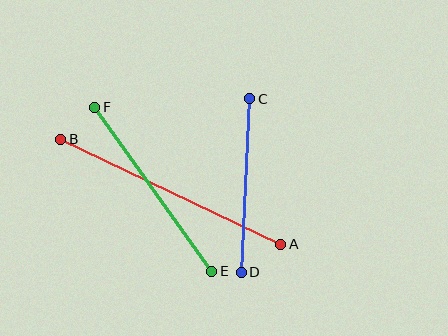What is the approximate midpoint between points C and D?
The midpoint is at approximately (245, 186) pixels.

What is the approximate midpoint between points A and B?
The midpoint is at approximately (171, 192) pixels.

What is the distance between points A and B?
The distance is approximately 244 pixels.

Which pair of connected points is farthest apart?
Points A and B are farthest apart.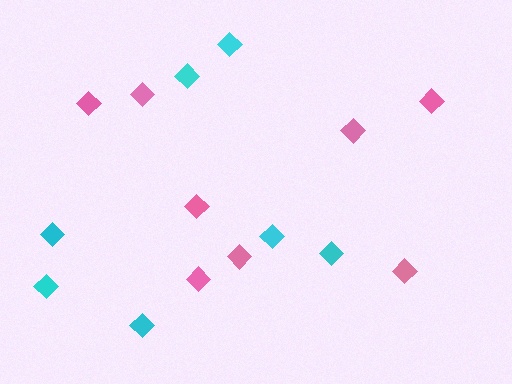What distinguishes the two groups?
There are 2 groups: one group of cyan diamonds (7) and one group of pink diamonds (8).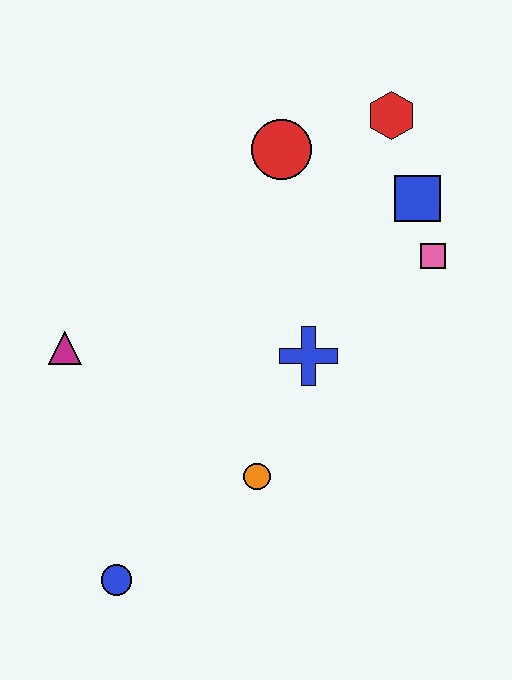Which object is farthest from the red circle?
The blue circle is farthest from the red circle.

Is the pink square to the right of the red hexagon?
Yes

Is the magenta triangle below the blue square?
Yes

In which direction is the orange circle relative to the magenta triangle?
The orange circle is to the right of the magenta triangle.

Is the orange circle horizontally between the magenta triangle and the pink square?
Yes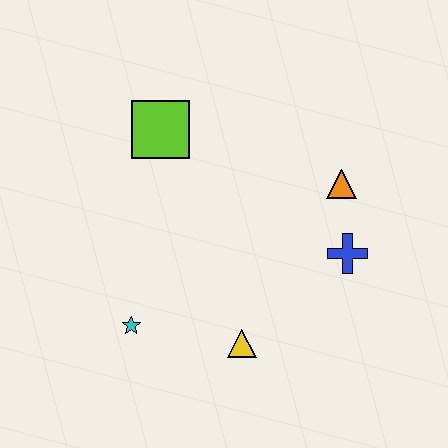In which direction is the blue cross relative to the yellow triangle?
The blue cross is to the right of the yellow triangle.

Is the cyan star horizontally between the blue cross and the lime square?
No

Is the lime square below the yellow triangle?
No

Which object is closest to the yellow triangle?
The cyan star is closest to the yellow triangle.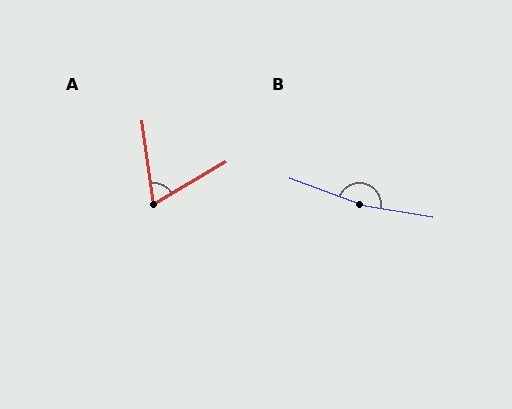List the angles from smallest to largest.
A (67°), B (168°).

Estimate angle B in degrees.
Approximately 168 degrees.